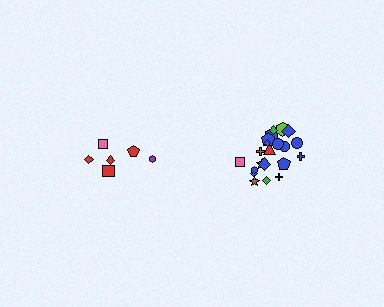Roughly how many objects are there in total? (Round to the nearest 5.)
Roughly 30 objects in total.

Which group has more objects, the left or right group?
The right group.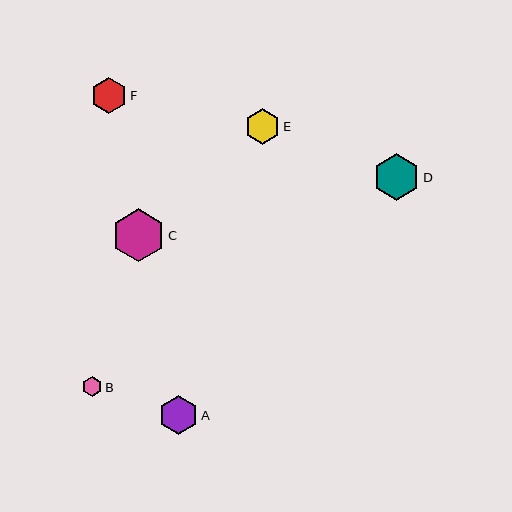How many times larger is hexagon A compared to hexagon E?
Hexagon A is approximately 1.1 times the size of hexagon E.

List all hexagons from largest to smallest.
From largest to smallest: C, D, A, F, E, B.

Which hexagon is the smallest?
Hexagon B is the smallest with a size of approximately 20 pixels.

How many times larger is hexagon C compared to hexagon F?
Hexagon C is approximately 1.5 times the size of hexagon F.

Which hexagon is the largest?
Hexagon C is the largest with a size of approximately 53 pixels.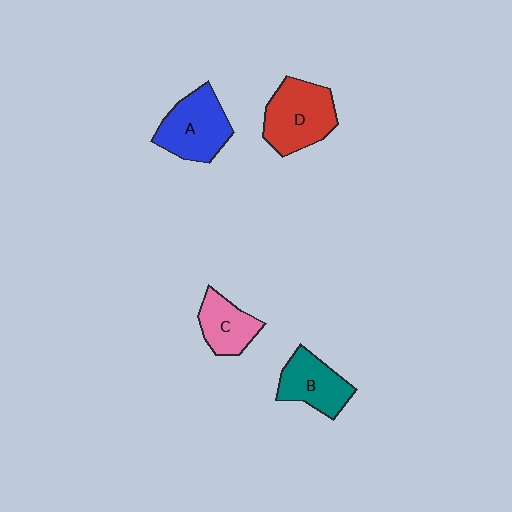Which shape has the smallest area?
Shape C (pink).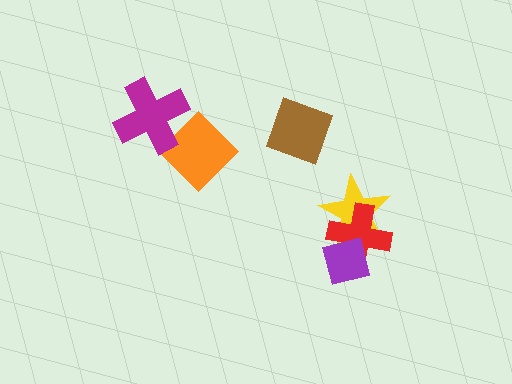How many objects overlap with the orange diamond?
1 object overlaps with the orange diamond.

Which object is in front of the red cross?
The purple square is in front of the red cross.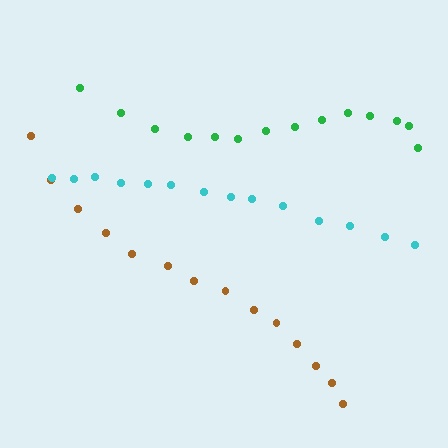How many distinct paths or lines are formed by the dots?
There are 3 distinct paths.